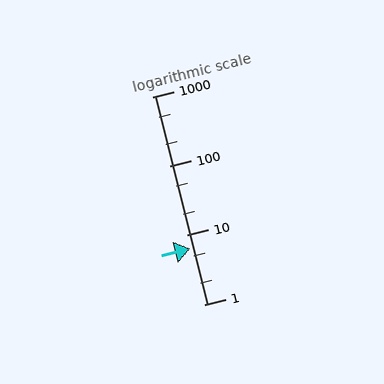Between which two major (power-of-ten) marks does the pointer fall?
The pointer is between 1 and 10.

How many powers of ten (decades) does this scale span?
The scale spans 3 decades, from 1 to 1000.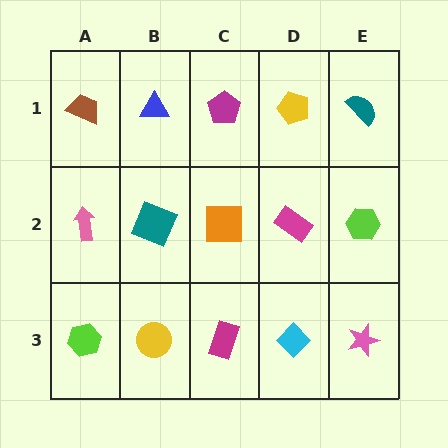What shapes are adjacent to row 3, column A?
A pink arrow (row 2, column A), a yellow circle (row 3, column B).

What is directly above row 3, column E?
A lime hexagon.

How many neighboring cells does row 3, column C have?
3.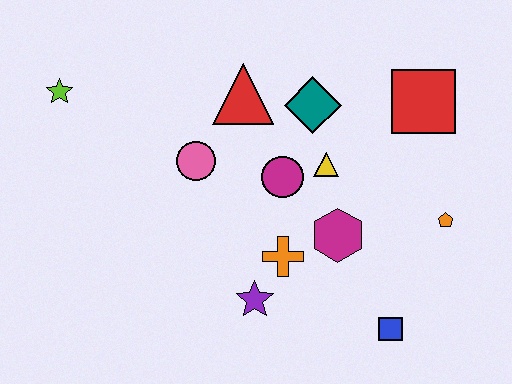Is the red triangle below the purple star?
No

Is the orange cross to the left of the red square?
Yes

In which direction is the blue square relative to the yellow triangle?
The blue square is below the yellow triangle.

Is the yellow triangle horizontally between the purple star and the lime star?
No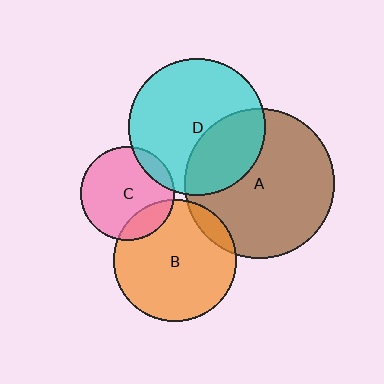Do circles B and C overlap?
Yes.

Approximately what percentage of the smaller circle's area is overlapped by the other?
Approximately 15%.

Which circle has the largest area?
Circle A (brown).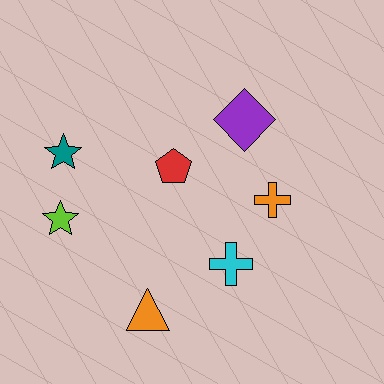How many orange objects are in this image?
There are 2 orange objects.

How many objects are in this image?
There are 7 objects.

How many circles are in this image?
There are no circles.